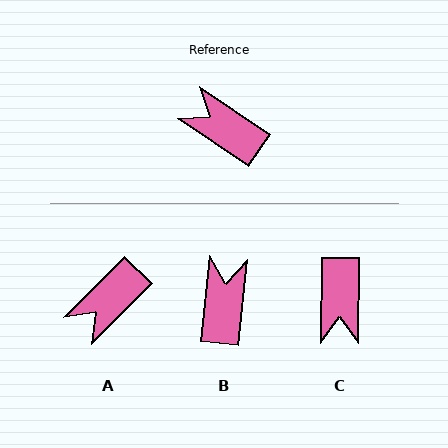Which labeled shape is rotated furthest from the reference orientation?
C, about 123 degrees away.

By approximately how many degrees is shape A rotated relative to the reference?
Approximately 79 degrees counter-clockwise.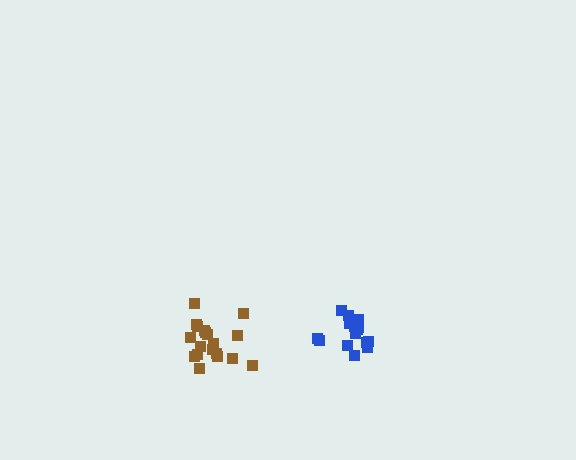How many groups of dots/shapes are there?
There are 2 groups.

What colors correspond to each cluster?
The clusters are colored: brown, blue.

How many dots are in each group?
Group 1: 19 dots, Group 2: 15 dots (34 total).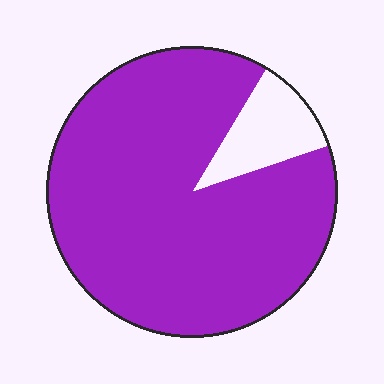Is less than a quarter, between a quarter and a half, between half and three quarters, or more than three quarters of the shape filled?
More than three quarters.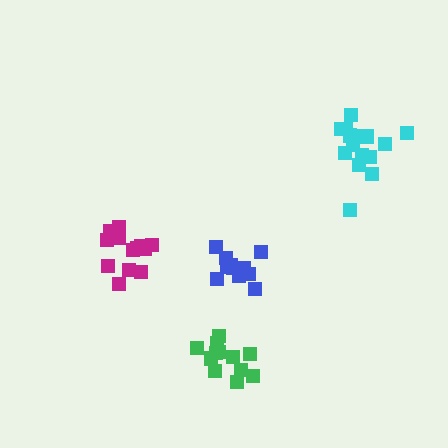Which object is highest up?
The cyan cluster is topmost.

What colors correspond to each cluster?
The clusters are colored: magenta, cyan, blue, green.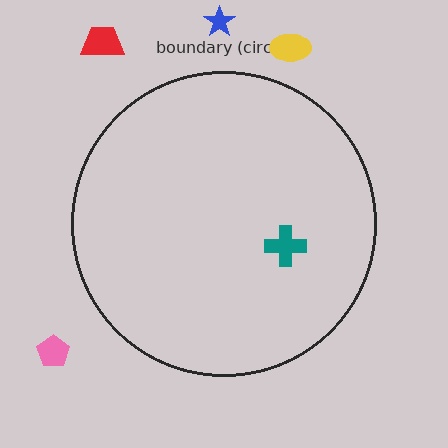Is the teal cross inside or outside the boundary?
Inside.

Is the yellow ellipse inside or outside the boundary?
Outside.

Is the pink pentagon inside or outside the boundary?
Outside.